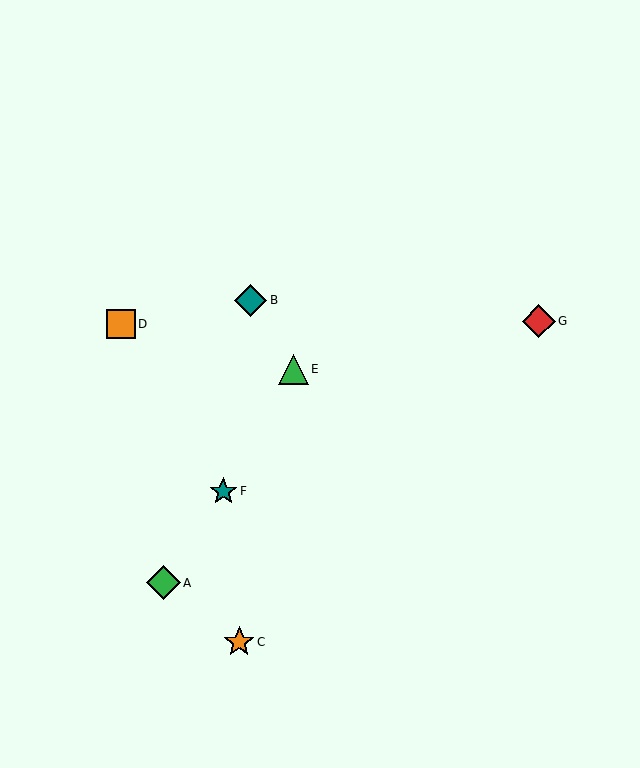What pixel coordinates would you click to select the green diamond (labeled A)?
Click at (164, 583) to select the green diamond A.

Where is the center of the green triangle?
The center of the green triangle is at (293, 369).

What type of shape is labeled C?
Shape C is an orange star.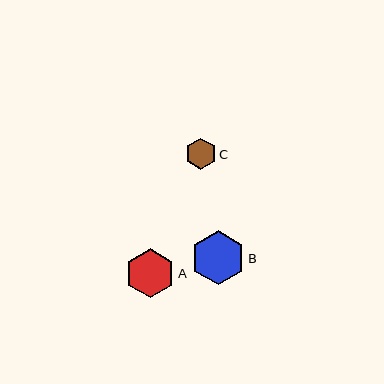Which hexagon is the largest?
Hexagon B is the largest with a size of approximately 54 pixels.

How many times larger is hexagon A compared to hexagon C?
Hexagon A is approximately 1.6 times the size of hexagon C.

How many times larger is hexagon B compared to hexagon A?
Hexagon B is approximately 1.1 times the size of hexagon A.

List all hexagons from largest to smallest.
From largest to smallest: B, A, C.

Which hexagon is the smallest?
Hexagon C is the smallest with a size of approximately 31 pixels.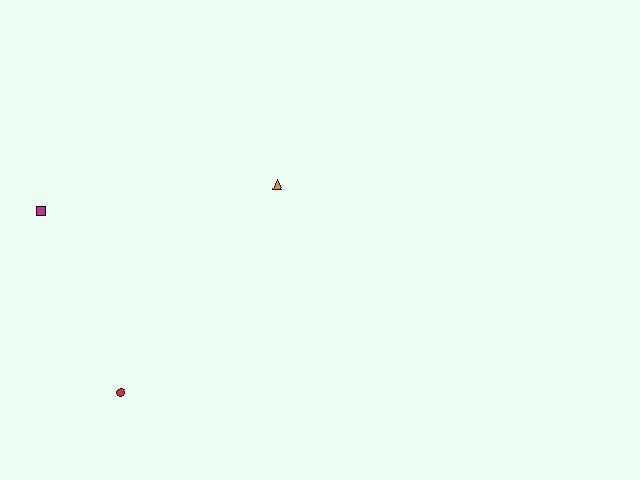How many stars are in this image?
There are no stars.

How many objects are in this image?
There are 3 objects.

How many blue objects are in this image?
There are no blue objects.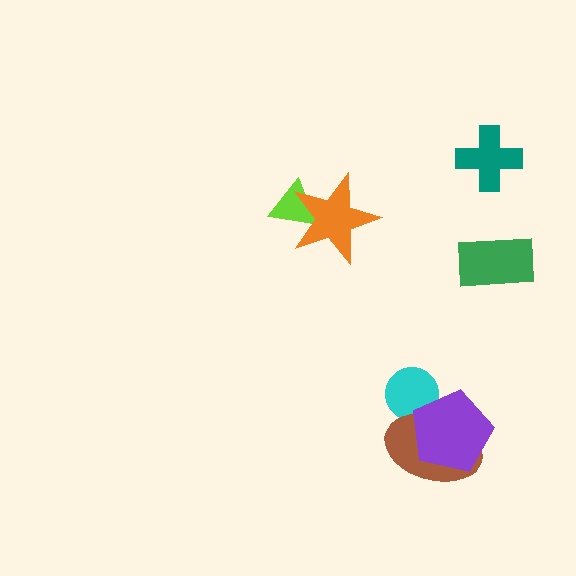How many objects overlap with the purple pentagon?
2 objects overlap with the purple pentagon.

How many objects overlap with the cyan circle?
2 objects overlap with the cyan circle.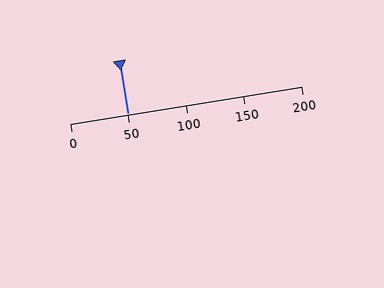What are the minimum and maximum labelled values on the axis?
The axis runs from 0 to 200.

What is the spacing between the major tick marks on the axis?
The major ticks are spaced 50 apart.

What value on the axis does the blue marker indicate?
The marker indicates approximately 50.